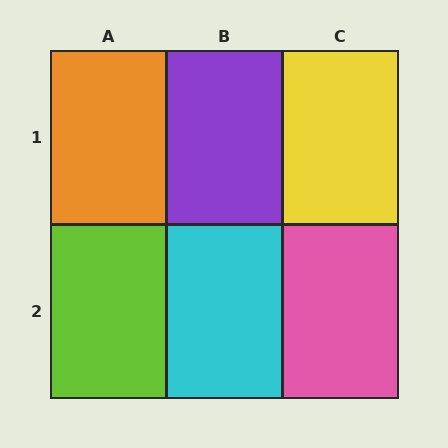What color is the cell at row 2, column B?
Cyan.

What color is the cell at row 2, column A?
Lime.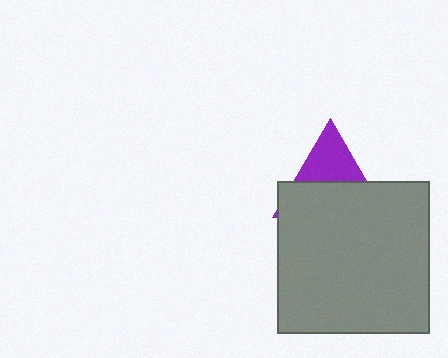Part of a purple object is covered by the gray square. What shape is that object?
It is a triangle.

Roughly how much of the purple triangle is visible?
A small part of it is visible (roughly 41%).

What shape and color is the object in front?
The object in front is a gray square.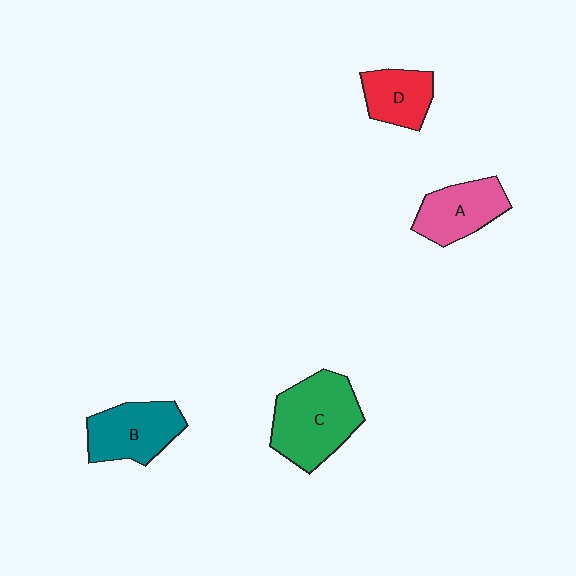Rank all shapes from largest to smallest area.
From largest to smallest: C (green), B (teal), A (pink), D (red).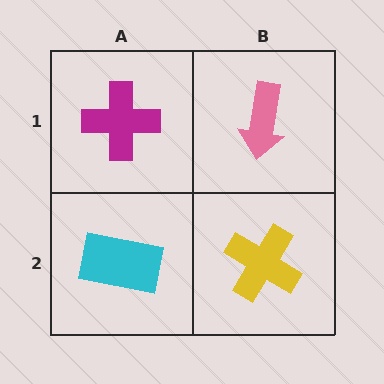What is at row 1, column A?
A magenta cross.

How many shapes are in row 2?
2 shapes.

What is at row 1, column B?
A pink arrow.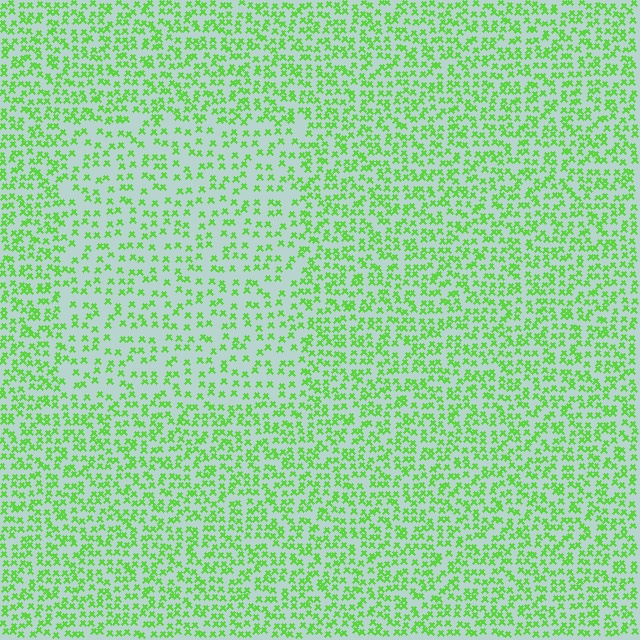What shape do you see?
I see a rectangle.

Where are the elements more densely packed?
The elements are more densely packed outside the rectangle boundary.